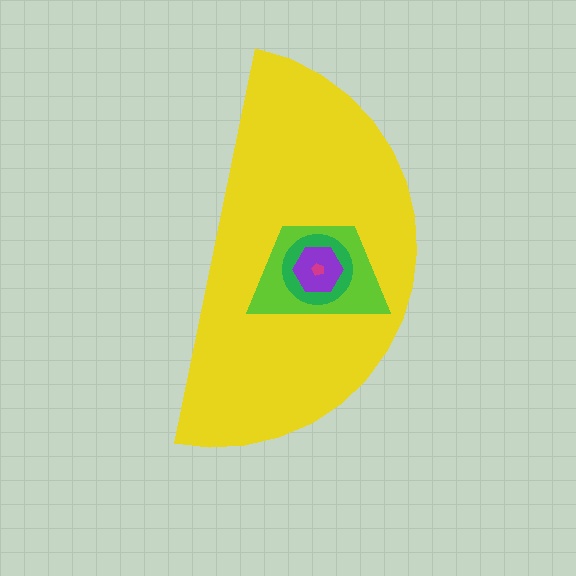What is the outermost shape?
The yellow semicircle.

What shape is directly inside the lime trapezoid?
The green circle.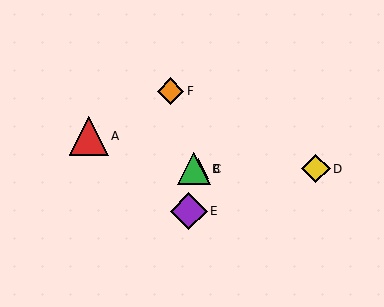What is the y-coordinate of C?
Object C is at y≈169.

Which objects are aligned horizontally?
Objects B, C, D are aligned horizontally.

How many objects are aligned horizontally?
3 objects (B, C, D) are aligned horizontally.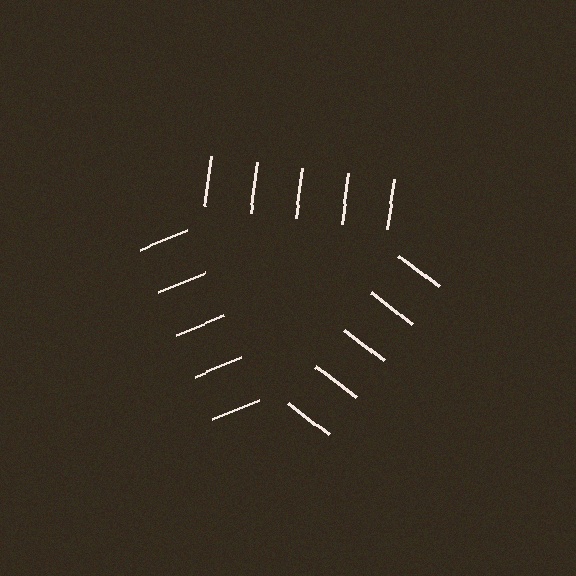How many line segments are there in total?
15 — 5 along each of the 3 edges.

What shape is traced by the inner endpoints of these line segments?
An illusory triangle — the line segments terminate on its edges but no continuous stroke is drawn.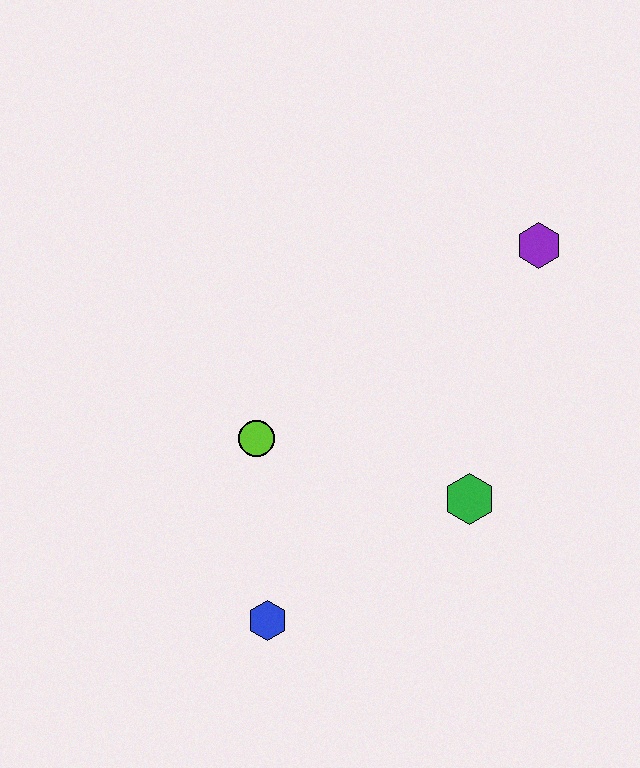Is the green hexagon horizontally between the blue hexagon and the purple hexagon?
Yes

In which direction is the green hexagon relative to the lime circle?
The green hexagon is to the right of the lime circle.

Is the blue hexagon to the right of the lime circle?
Yes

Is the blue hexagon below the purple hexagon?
Yes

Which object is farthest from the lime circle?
The purple hexagon is farthest from the lime circle.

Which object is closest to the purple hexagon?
The green hexagon is closest to the purple hexagon.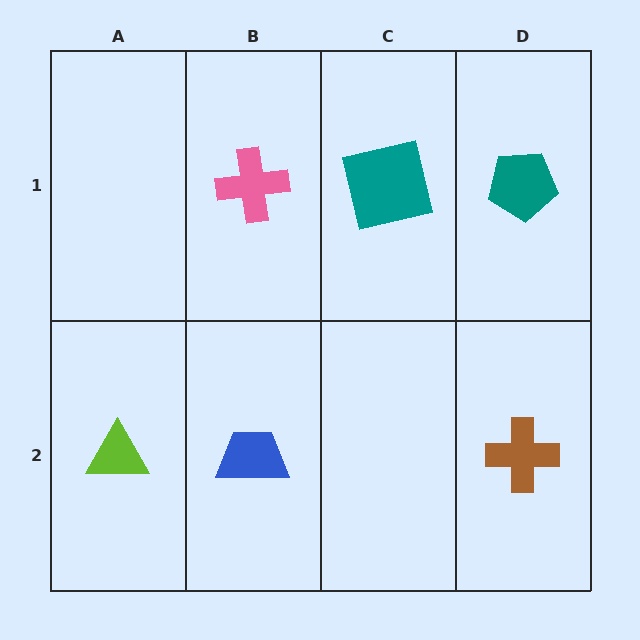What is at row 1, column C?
A teal square.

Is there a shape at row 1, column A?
No, that cell is empty.